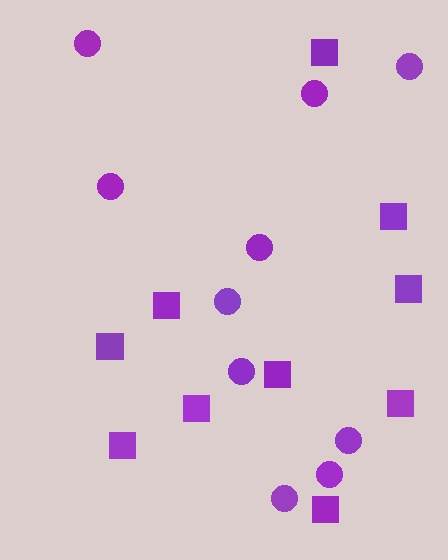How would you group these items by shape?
There are 2 groups: one group of circles (10) and one group of squares (10).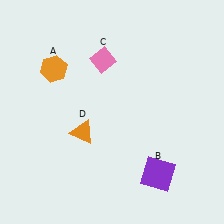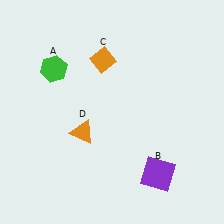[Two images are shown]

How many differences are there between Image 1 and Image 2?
There are 2 differences between the two images.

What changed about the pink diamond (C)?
In Image 1, C is pink. In Image 2, it changed to orange.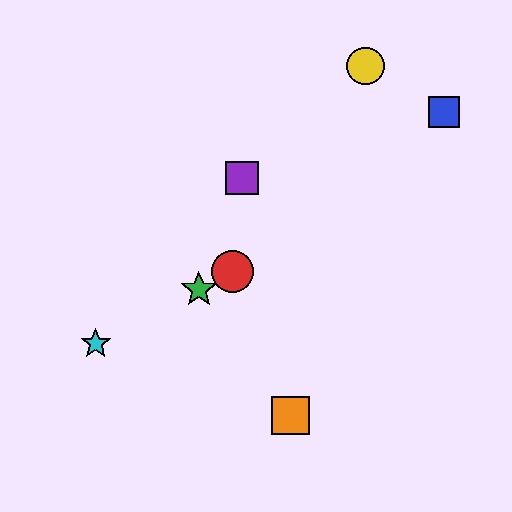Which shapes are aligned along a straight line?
The red circle, the green star, the cyan star are aligned along a straight line.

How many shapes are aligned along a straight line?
3 shapes (the red circle, the green star, the cyan star) are aligned along a straight line.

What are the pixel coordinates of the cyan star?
The cyan star is at (96, 344).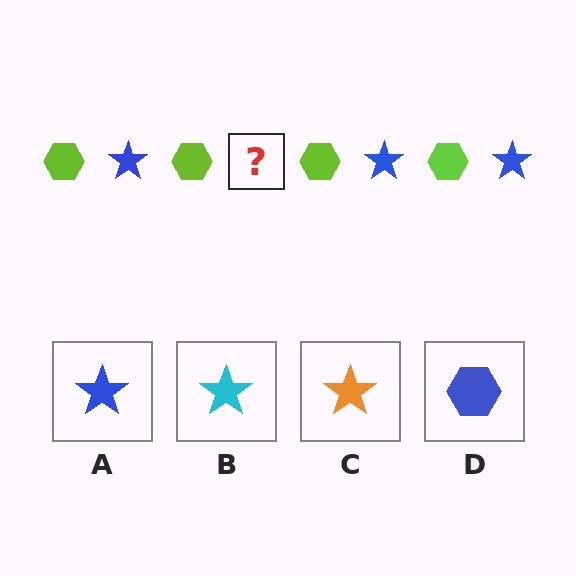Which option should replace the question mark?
Option A.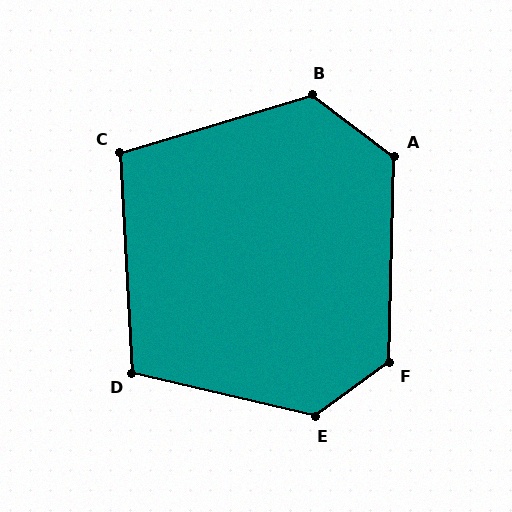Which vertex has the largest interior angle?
E, at approximately 131 degrees.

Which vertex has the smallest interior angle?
C, at approximately 104 degrees.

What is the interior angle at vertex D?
Approximately 106 degrees (obtuse).